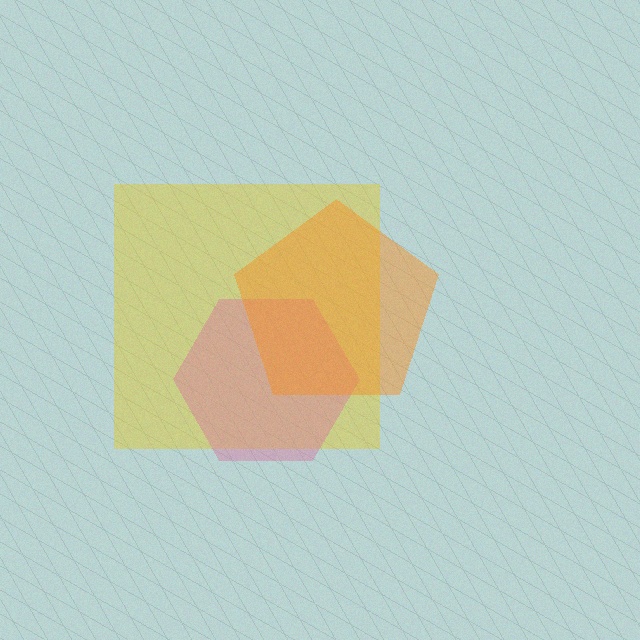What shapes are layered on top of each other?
The layered shapes are: a yellow square, a pink hexagon, an orange pentagon.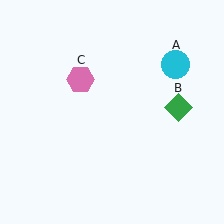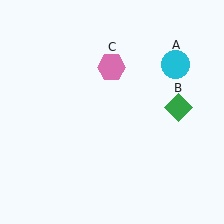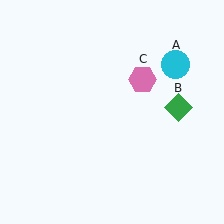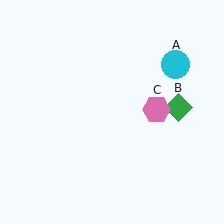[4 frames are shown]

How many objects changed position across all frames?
1 object changed position: pink hexagon (object C).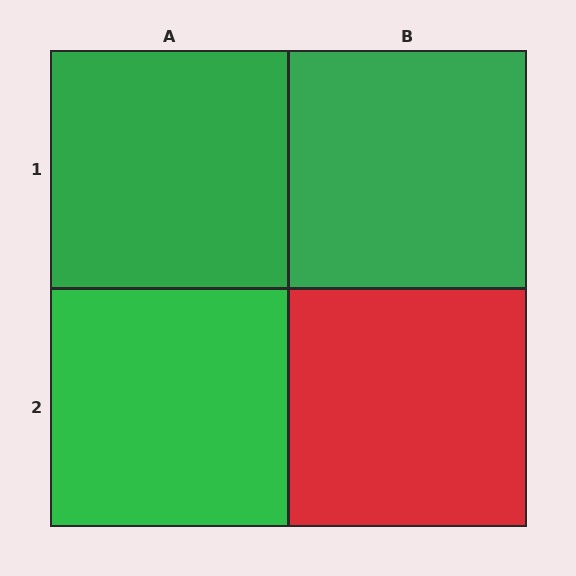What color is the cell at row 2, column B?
Red.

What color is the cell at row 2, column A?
Green.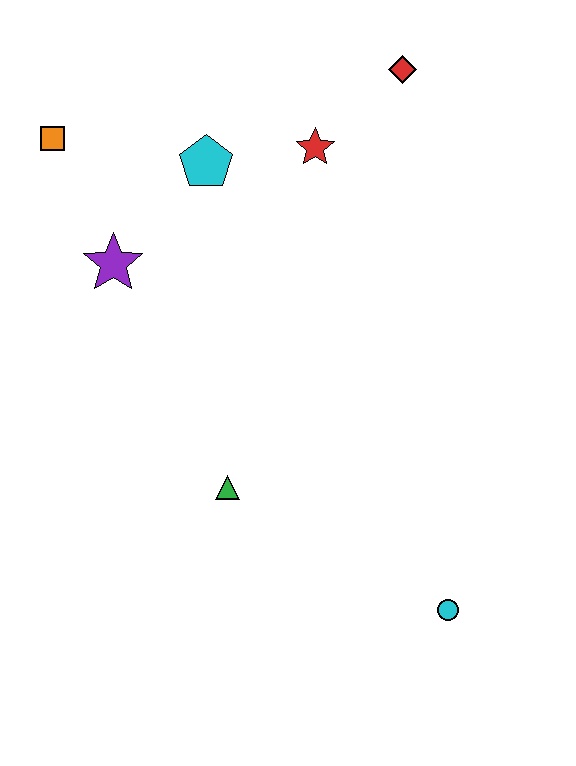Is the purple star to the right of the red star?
No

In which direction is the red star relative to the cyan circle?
The red star is above the cyan circle.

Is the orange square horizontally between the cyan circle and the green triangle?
No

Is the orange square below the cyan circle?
No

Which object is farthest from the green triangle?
The red diamond is farthest from the green triangle.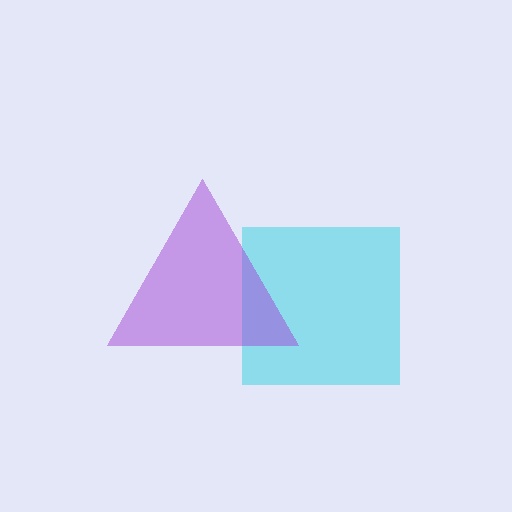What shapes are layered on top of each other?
The layered shapes are: a cyan square, a purple triangle.